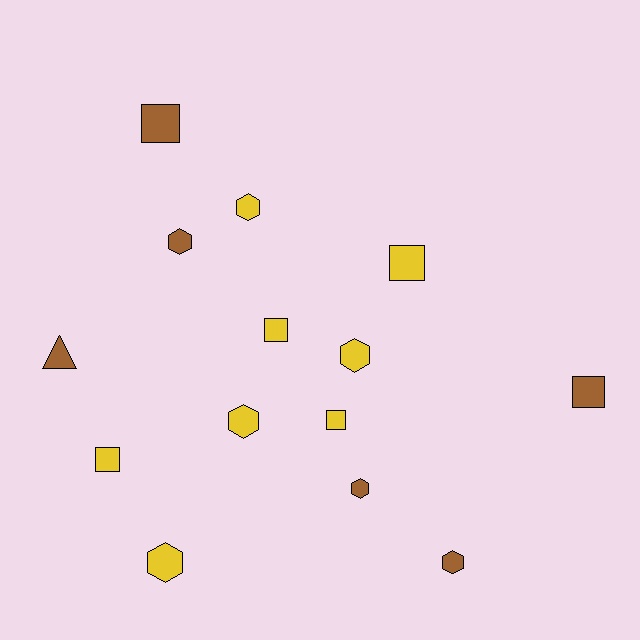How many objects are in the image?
There are 14 objects.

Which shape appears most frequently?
Hexagon, with 7 objects.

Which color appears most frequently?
Yellow, with 8 objects.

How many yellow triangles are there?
There are no yellow triangles.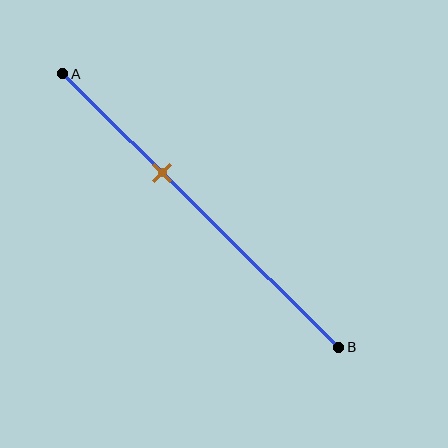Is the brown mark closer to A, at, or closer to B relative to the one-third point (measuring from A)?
The brown mark is approximately at the one-third point of segment AB.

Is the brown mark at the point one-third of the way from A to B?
Yes, the mark is approximately at the one-third point.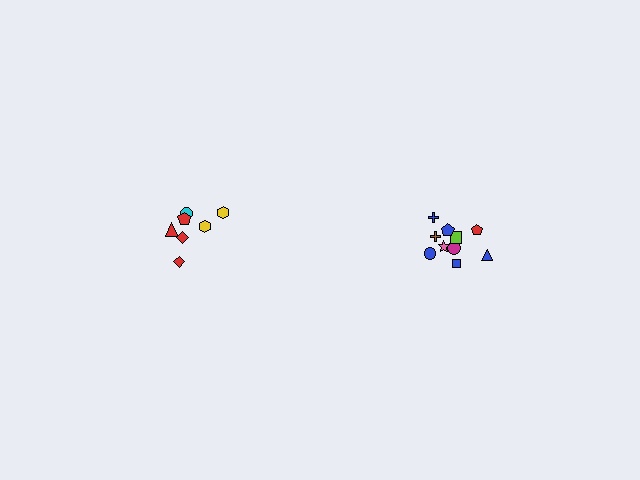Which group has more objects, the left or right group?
The right group.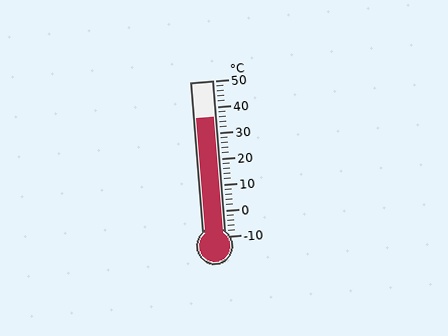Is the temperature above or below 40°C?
The temperature is below 40°C.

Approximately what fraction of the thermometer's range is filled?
The thermometer is filled to approximately 75% of its range.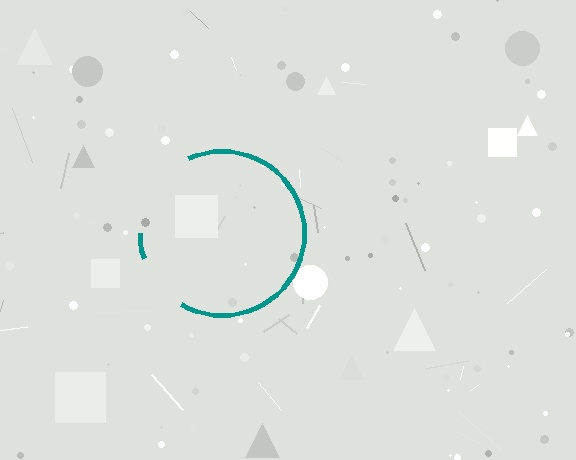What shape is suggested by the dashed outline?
The dashed outline suggests a circle.